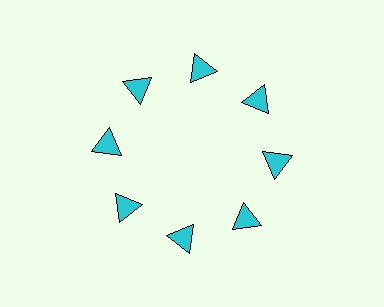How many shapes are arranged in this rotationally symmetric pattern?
There are 8 shapes, arranged in 8 groups of 1.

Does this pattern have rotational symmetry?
Yes, this pattern has 8-fold rotational symmetry. It looks the same after rotating 45 degrees around the center.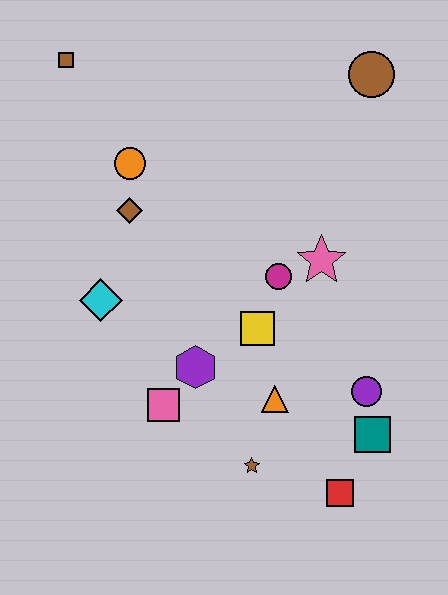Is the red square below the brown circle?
Yes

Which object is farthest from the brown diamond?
The red square is farthest from the brown diamond.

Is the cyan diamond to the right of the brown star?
No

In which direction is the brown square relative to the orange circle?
The brown square is above the orange circle.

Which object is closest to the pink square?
The purple hexagon is closest to the pink square.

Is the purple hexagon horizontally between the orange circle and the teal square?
Yes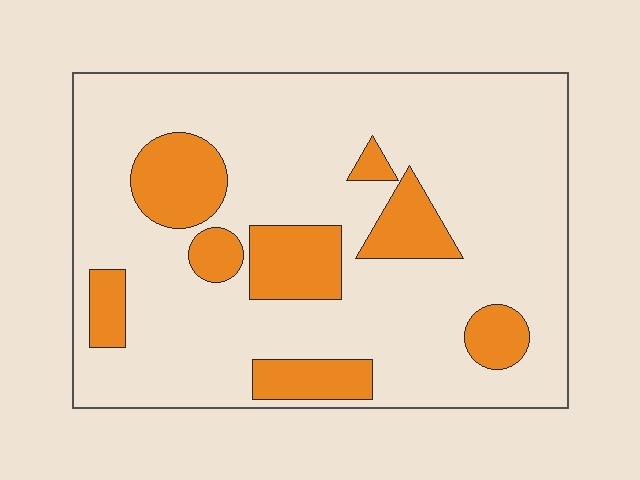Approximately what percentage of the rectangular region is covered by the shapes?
Approximately 20%.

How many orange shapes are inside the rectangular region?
8.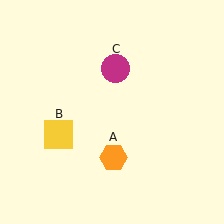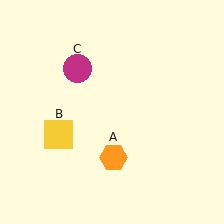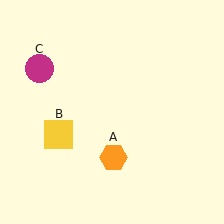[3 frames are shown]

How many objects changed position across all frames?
1 object changed position: magenta circle (object C).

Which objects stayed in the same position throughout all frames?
Orange hexagon (object A) and yellow square (object B) remained stationary.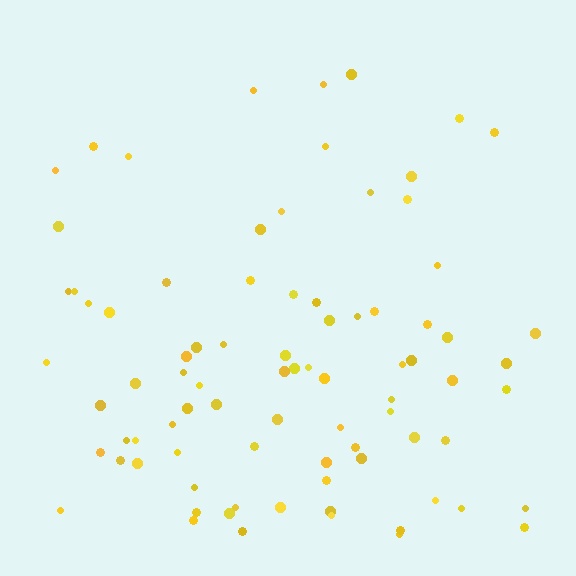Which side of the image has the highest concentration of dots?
The bottom.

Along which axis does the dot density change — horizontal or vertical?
Vertical.